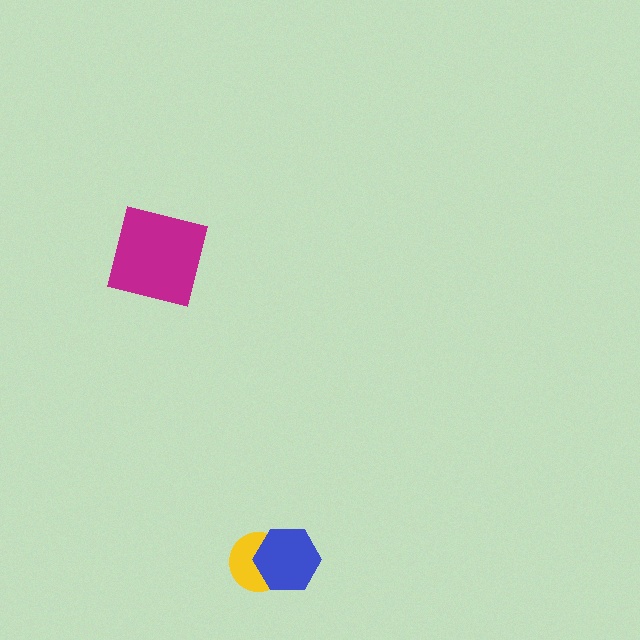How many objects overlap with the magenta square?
0 objects overlap with the magenta square.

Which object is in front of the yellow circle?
The blue hexagon is in front of the yellow circle.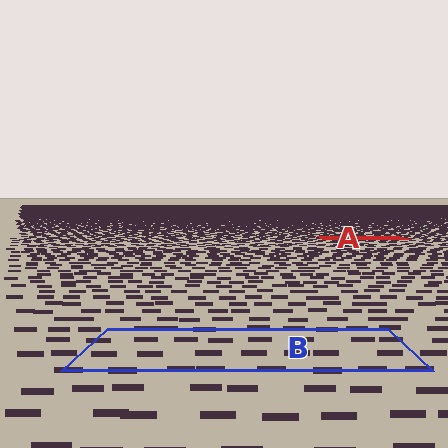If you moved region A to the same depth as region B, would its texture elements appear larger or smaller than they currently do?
They would appear larger. At a closer depth, the same texture elements are projected at a bigger on-screen size.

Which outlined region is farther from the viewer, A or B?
Region A is farther from the viewer — the texture elements inside it appear smaller and more densely packed.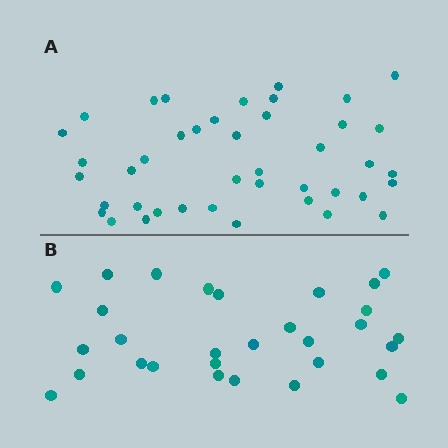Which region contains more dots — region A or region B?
Region A (the top region) has more dots.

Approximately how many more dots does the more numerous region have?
Region A has roughly 12 or so more dots than region B.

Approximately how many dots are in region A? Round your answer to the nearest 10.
About 40 dots. (The exact count is 42, which rounds to 40.)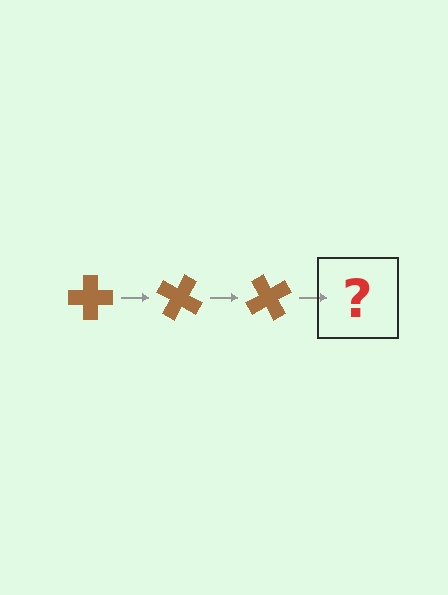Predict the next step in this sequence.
The next step is a brown cross rotated 90 degrees.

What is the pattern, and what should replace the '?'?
The pattern is that the cross rotates 30 degrees each step. The '?' should be a brown cross rotated 90 degrees.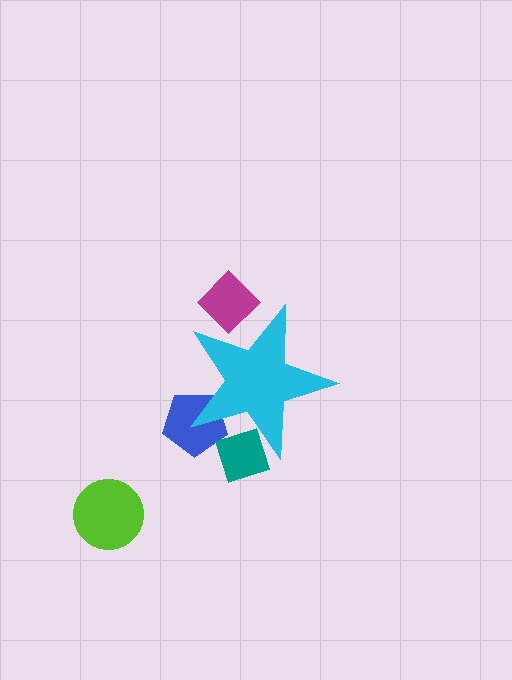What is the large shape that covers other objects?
A cyan star.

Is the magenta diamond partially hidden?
Yes, the magenta diamond is partially hidden behind the cyan star.